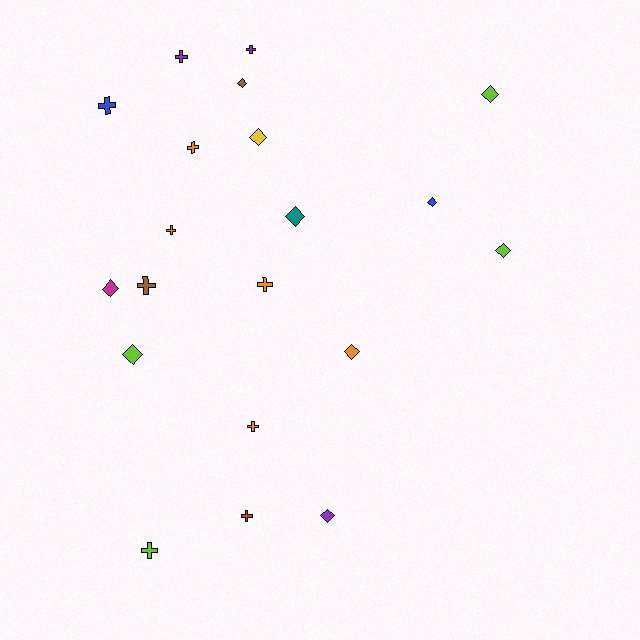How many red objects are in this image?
There is 1 red object.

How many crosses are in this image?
There are 10 crosses.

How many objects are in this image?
There are 20 objects.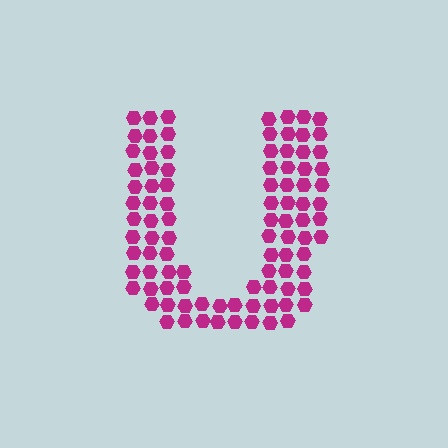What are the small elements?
The small elements are hexagons.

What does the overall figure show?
The overall figure shows the letter U.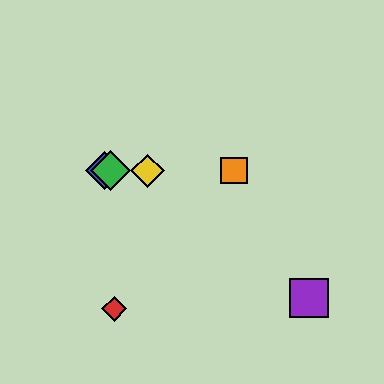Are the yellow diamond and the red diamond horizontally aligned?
No, the yellow diamond is at y≈171 and the red diamond is at y≈309.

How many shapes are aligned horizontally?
4 shapes (the blue diamond, the green diamond, the yellow diamond, the orange square) are aligned horizontally.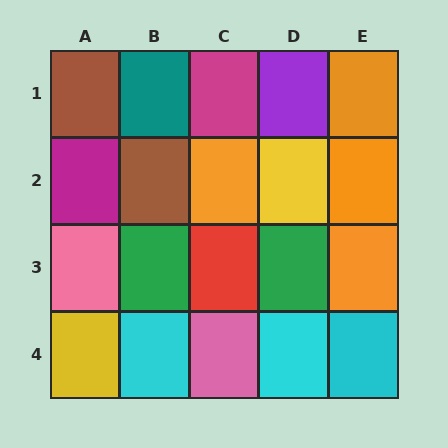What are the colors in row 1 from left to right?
Brown, teal, magenta, purple, orange.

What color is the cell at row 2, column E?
Orange.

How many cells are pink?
2 cells are pink.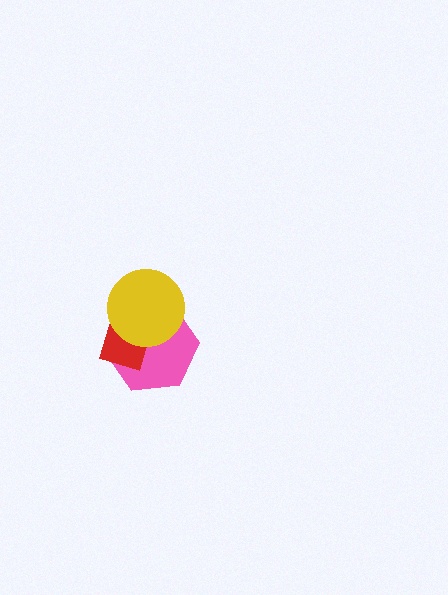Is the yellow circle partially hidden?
No, no other shape covers it.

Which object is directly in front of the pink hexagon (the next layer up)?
The red rectangle is directly in front of the pink hexagon.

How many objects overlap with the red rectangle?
2 objects overlap with the red rectangle.